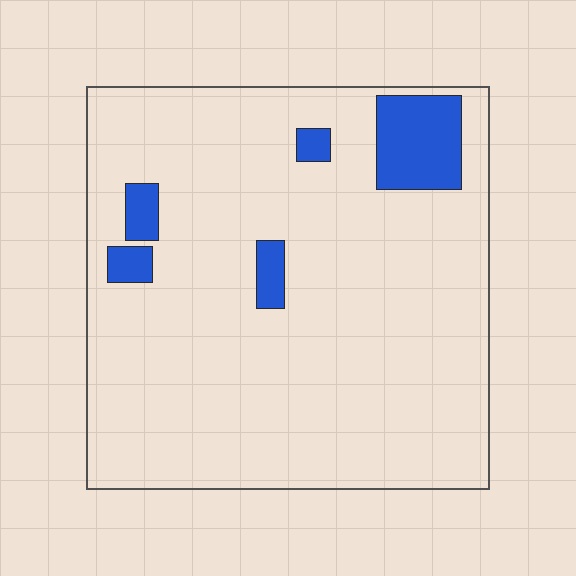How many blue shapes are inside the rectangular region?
5.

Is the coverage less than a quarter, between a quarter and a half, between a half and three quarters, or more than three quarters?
Less than a quarter.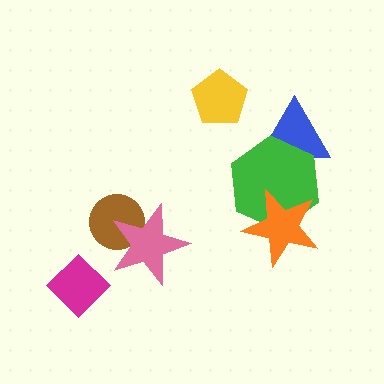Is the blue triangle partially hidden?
Yes, it is partially covered by another shape.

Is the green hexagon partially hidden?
Yes, it is partially covered by another shape.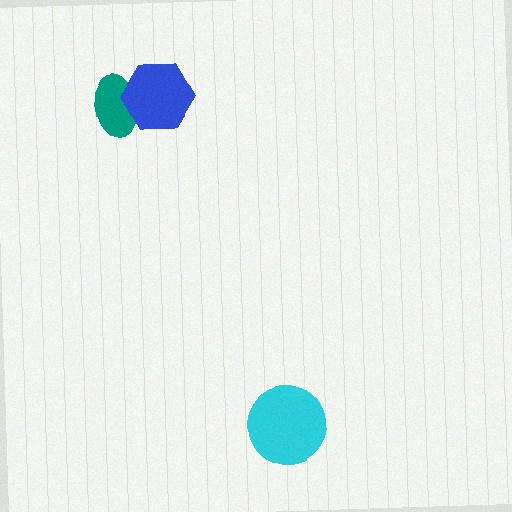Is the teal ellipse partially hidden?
Yes, it is partially covered by another shape.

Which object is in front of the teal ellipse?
The blue hexagon is in front of the teal ellipse.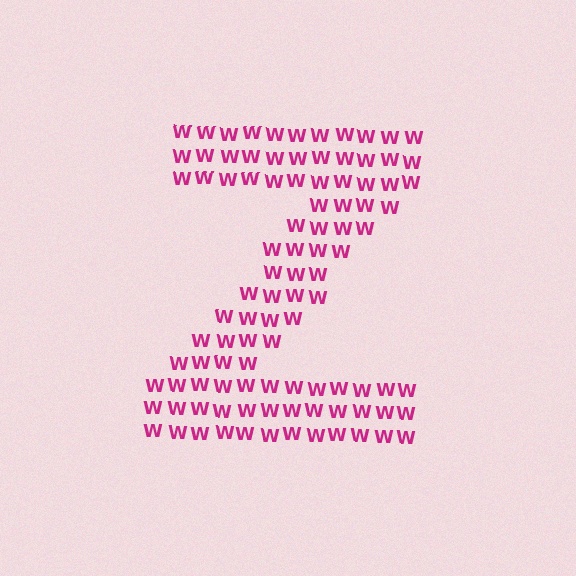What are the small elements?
The small elements are letter W's.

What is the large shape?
The large shape is the letter Z.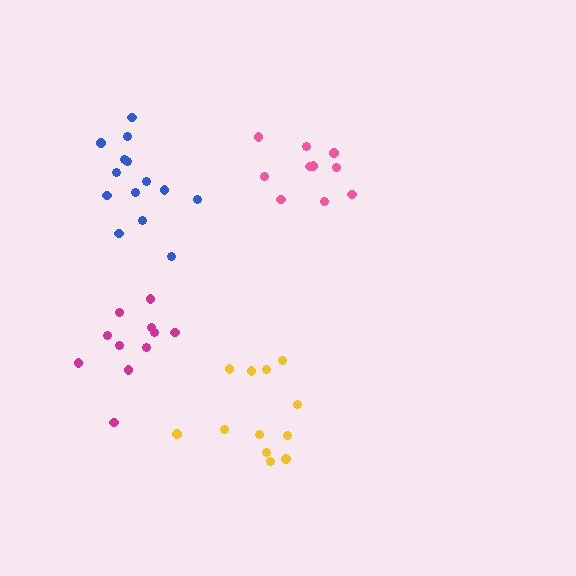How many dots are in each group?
Group 1: 10 dots, Group 2: 14 dots, Group 3: 12 dots, Group 4: 11 dots (47 total).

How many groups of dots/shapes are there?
There are 4 groups.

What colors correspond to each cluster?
The clusters are colored: pink, blue, yellow, magenta.